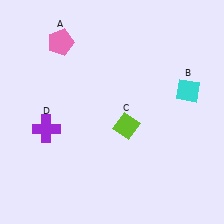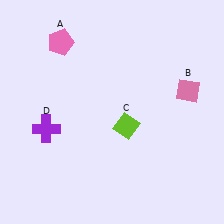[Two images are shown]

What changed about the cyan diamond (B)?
In Image 1, B is cyan. In Image 2, it changed to pink.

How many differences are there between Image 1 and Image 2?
There is 1 difference between the two images.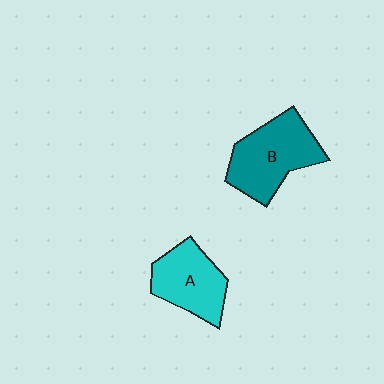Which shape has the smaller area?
Shape A (cyan).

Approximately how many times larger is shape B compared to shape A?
Approximately 1.3 times.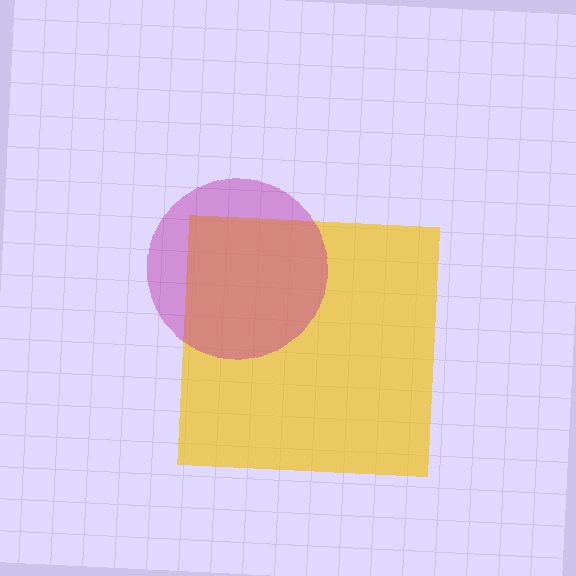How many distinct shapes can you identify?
There are 2 distinct shapes: a yellow square, a magenta circle.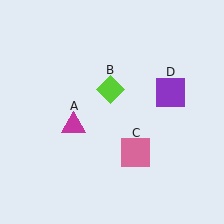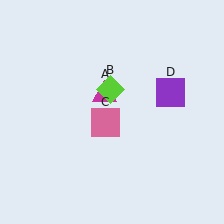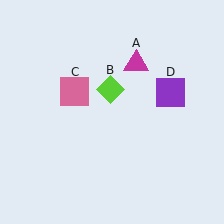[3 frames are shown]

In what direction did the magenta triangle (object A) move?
The magenta triangle (object A) moved up and to the right.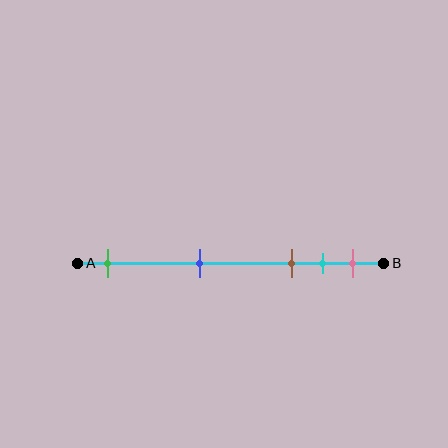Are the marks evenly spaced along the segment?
No, the marks are not evenly spaced.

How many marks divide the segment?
There are 5 marks dividing the segment.